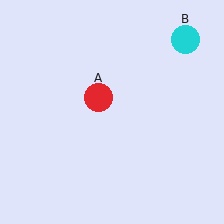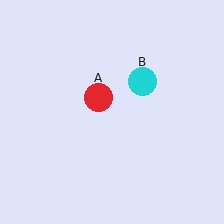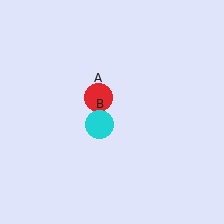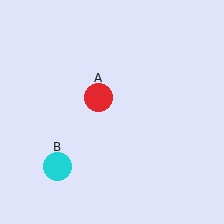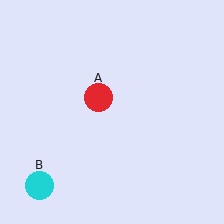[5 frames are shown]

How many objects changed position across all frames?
1 object changed position: cyan circle (object B).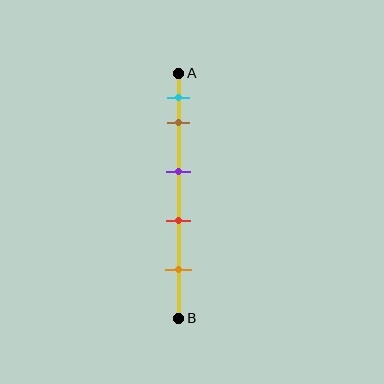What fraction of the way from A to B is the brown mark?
The brown mark is approximately 20% (0.2) of the way from A to B.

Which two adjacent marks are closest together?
The cyan and brown marks are the closest adjacent pair.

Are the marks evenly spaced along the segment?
No, the marks are not evenly spaced.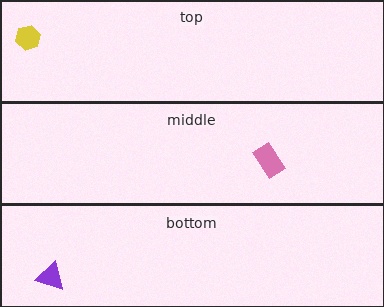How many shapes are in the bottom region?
1.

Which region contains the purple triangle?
The bottom region.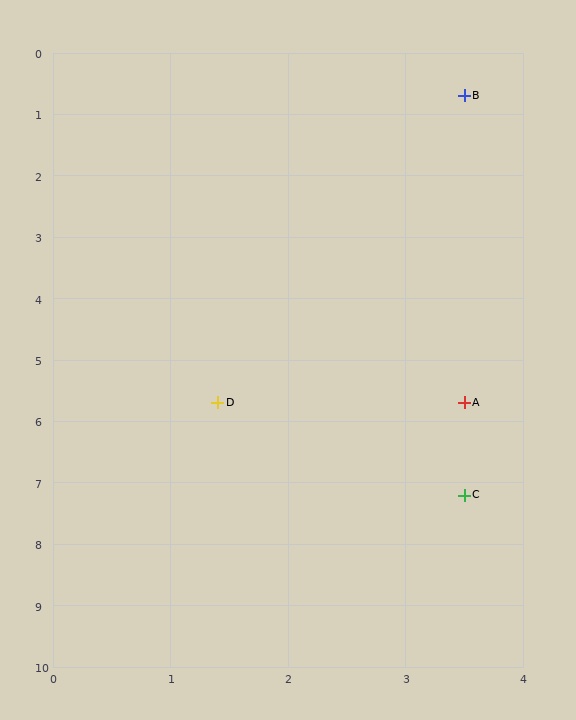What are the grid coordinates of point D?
Point D is at approximately (1.4, 5.7).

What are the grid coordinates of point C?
Point C is at approximately (3.5, 7.2).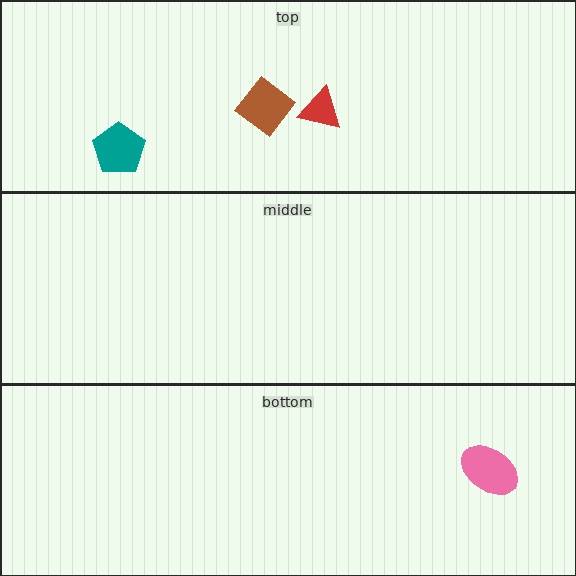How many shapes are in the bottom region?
1.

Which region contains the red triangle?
The top region.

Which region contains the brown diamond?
The top region.